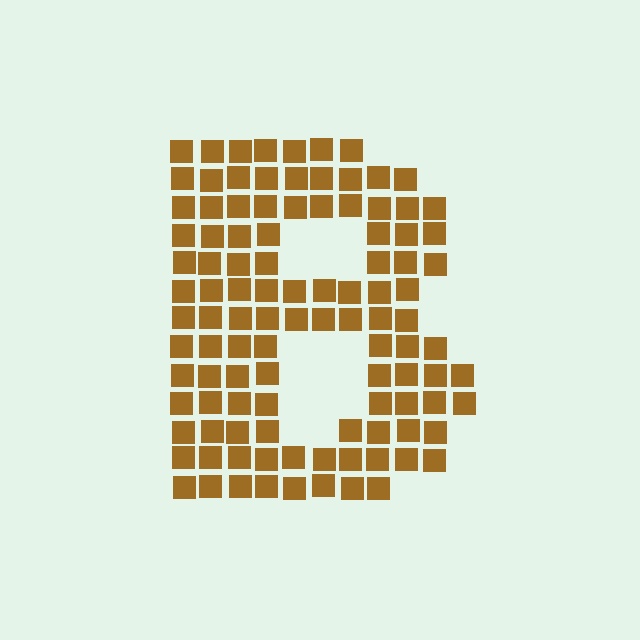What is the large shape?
The large shape is the letter B.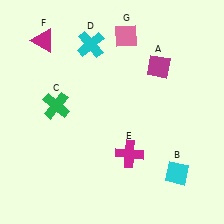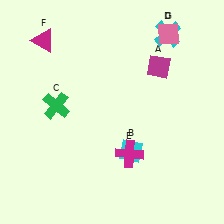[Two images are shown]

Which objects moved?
The objects that moved are: the cyan diamond (B), the cyan cross (D), the pink diamond (G).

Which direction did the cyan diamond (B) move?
The cyan diamond (B) moved left.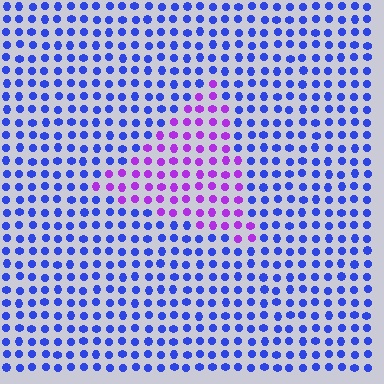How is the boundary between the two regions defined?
The boundary is defined purely by a slight shift in hue (about 52 degrees). Spacing, size, and orientation are identical on both sides.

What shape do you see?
I see a triangle.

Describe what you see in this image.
The image is filled with small blue elements in a uniform arrangement. A triangle-shaped region is visible where the elements are tinted to a slightly different hue, forming a subtle color boundary.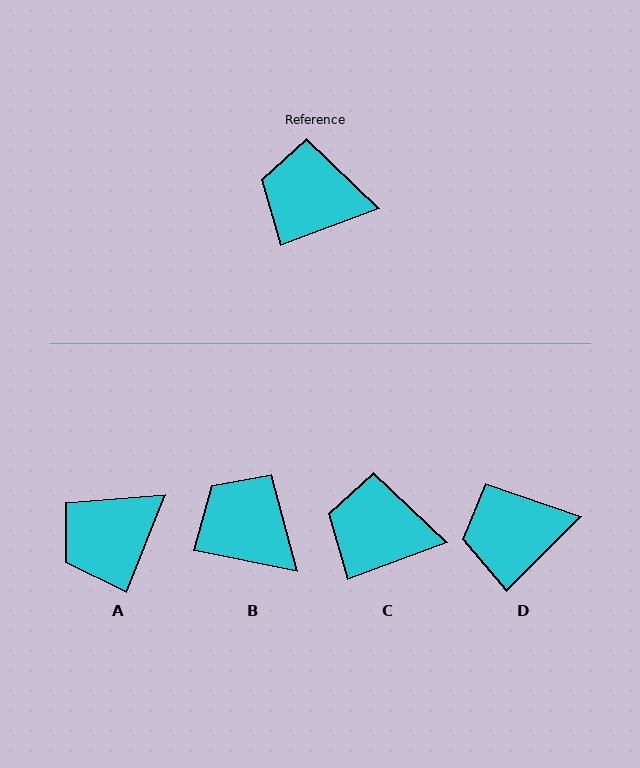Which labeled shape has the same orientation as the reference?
C.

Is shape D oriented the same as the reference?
No, it is off by about 25 degrees.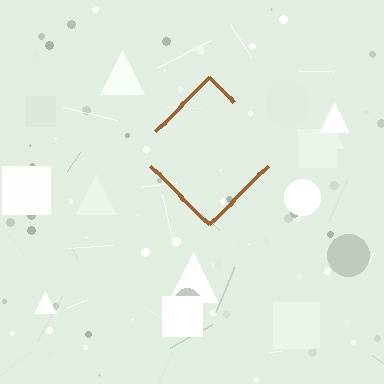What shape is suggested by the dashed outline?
The dashed outline suggests a diamond.